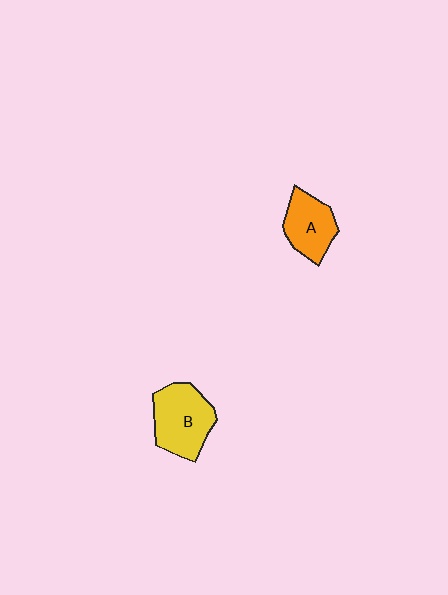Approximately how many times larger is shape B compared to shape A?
Approximately 1.4 times.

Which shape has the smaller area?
Shape A (orange).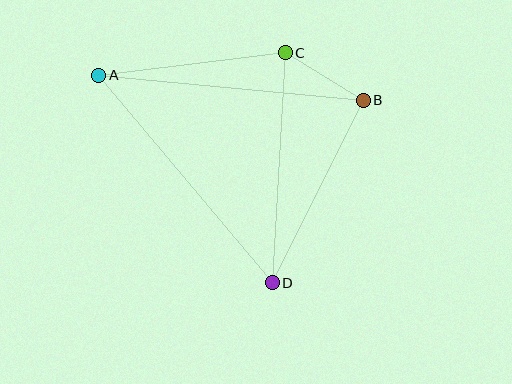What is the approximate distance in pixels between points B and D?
The distance between B and D is approximately 204 pixels.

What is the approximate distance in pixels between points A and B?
The distance between A and B is approximately 266 pixels.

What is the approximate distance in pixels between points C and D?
The distance between C and D is approximately 230 pixels.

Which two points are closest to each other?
Points B and C are closest to each other.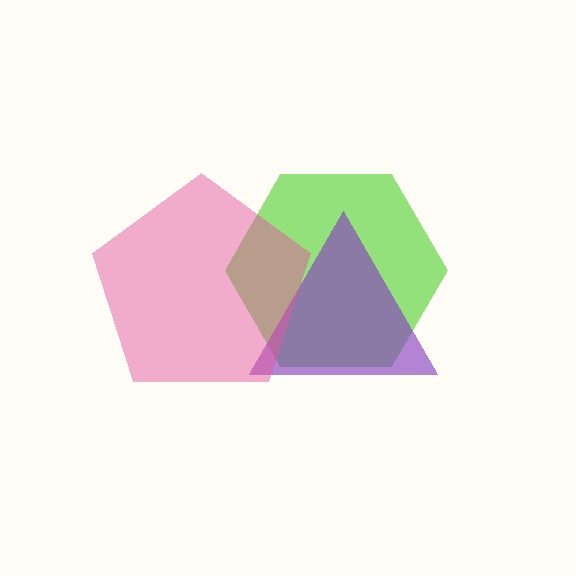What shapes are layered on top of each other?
The layered shapes are: a lime hexagon, a purple triangle, a pink pentagon.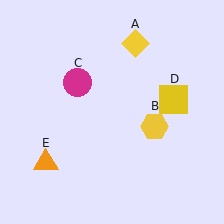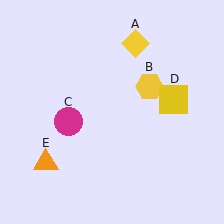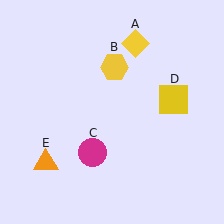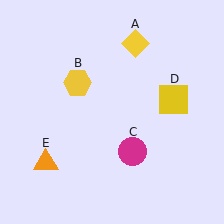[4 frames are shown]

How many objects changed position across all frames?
2 objects changed position: yellow hexagon (object B), magenta circle (object C).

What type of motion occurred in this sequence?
The yellow hexagon (object B), magenta circle (object C) rotated counterclockwise around the center of the scene.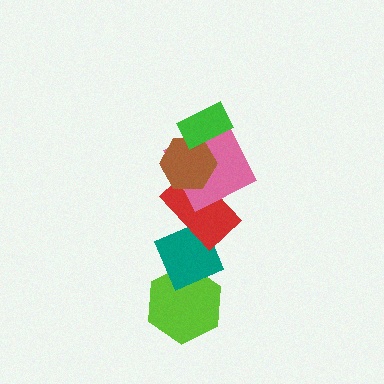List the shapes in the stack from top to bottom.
From top to bottom: the green rectangle, the brown hexagon, the pink square, the red rectangle, the teal diamond, the lime hexagon.